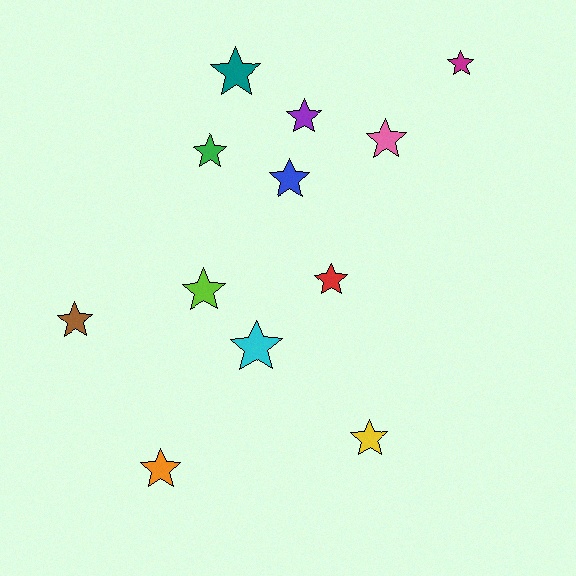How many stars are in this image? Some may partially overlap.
There are 12 stars.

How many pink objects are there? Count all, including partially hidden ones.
There is 1 pink object.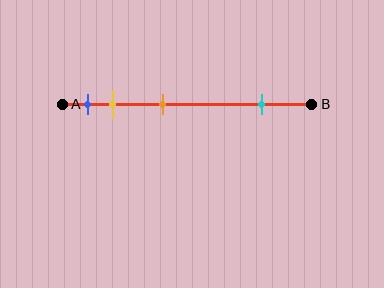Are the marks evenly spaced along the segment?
No, the marks are not evenly spaced.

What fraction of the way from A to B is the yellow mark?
The yellow mark is approximately 20% (0.2) of the way from A to B.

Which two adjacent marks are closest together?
The blue and yellow marks are the closest adjacent pair.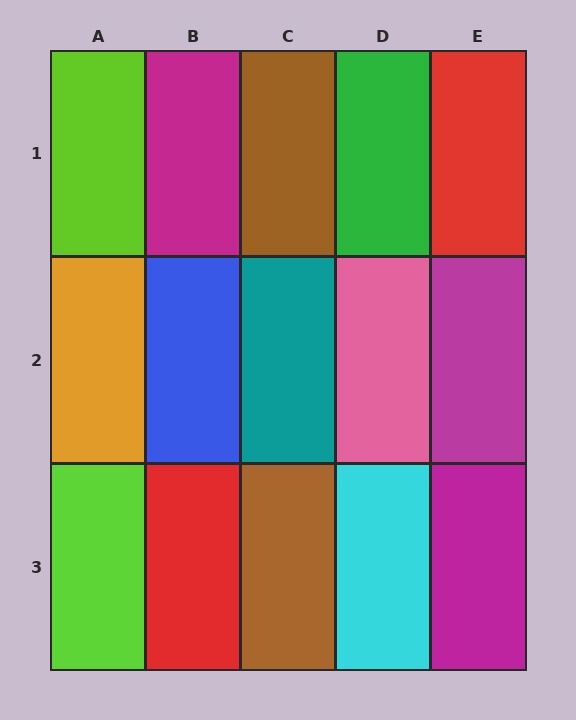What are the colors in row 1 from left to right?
Lime, magenta, brown, green, red.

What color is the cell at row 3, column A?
Lime.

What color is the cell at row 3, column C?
Brown.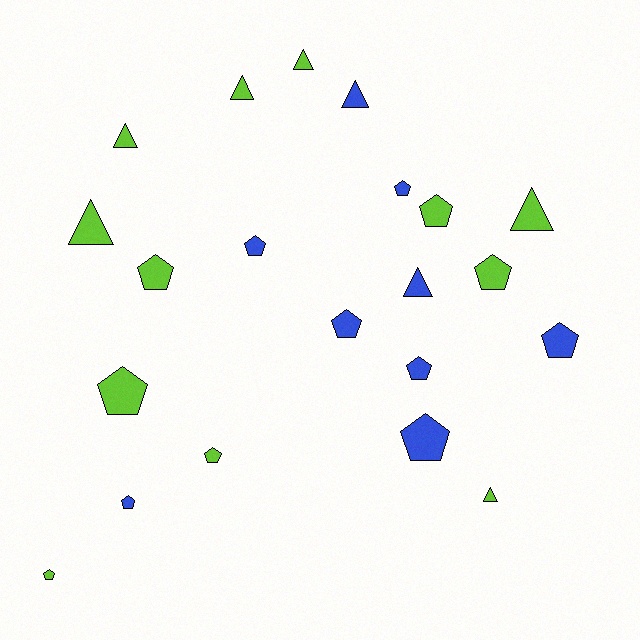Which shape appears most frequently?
Pentagon, with 13 objects.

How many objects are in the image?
There are 21 objects.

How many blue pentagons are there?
There are 7 blue pentagons.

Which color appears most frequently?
Lime, with 12 objects.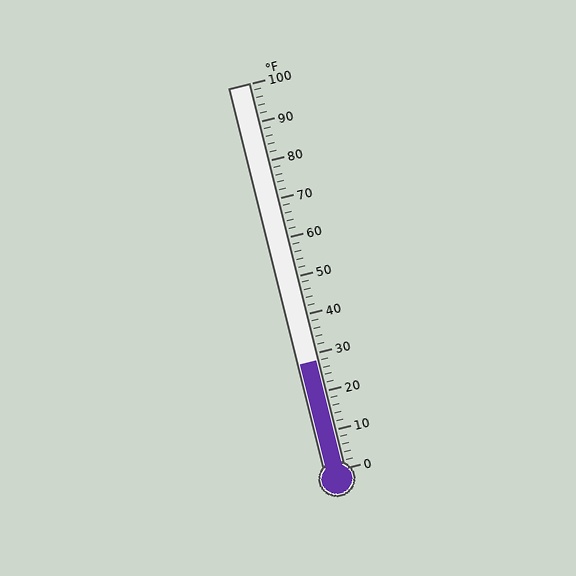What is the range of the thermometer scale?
The thermometer scale ranges from 0°F to 100°F.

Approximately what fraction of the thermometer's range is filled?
The thermometer is filled to approximately 30% of its range.